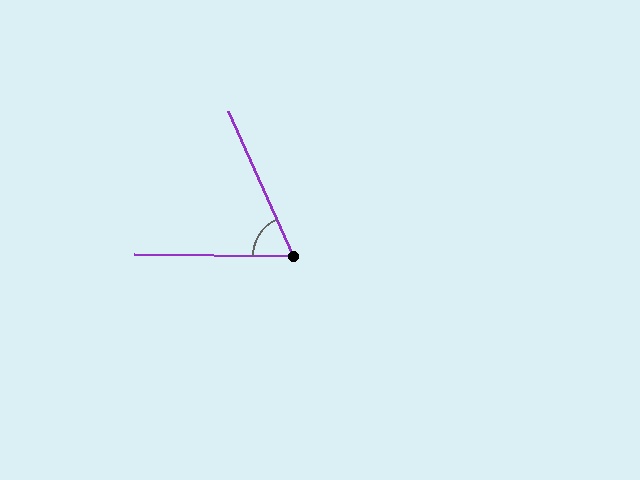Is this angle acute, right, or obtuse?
It is acute.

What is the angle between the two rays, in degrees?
Approximately 65 degrees.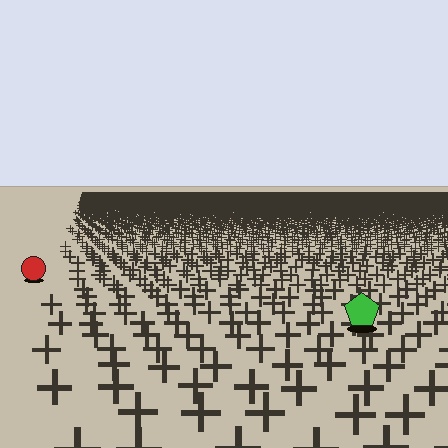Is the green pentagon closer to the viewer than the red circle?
Yes. The green pentagon is closer — you can tell from the texture gradient: the ground texture is coarser near it.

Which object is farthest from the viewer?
The red circle is farthest from the viewer. It appears smaller and the ground texture around it is denser.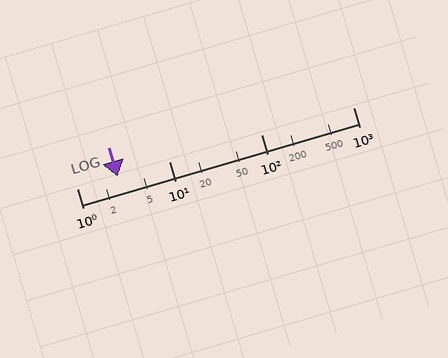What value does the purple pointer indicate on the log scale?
The pointer indicates approximately 2.8.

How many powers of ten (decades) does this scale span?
The scale spans 3 decades, from 1 to 1000.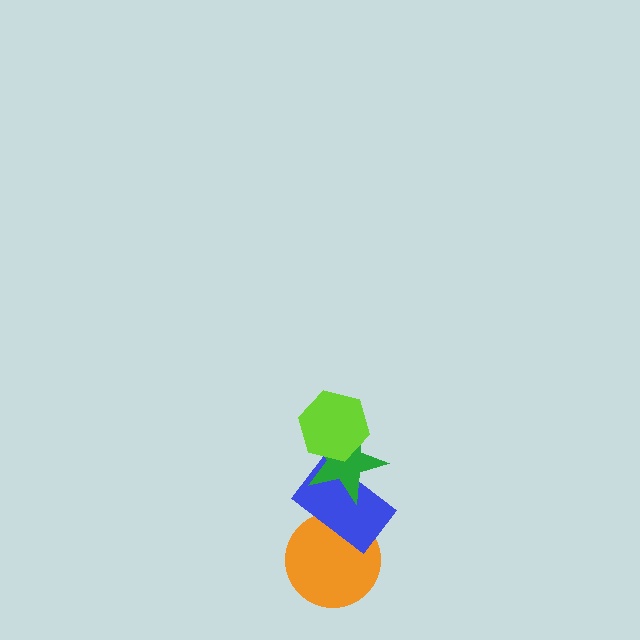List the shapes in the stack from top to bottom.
From top to bottom: the lime hexagon, the green star, the blue rectangle, the orange circle.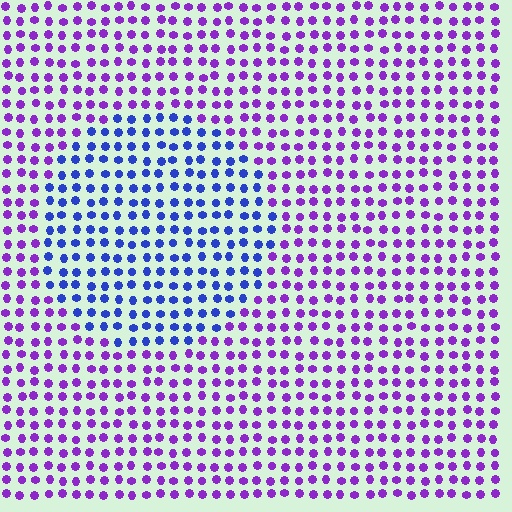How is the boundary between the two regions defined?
The boundary is defined purely by a slight shift in hue (about 48 degrees). Spacing, size, and orientation are identical on both sides.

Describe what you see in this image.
The image is filled with small purple elements in a uniform arrangement. A circle-shaped region is visible where the elements are tinted to a slightly different hue, forming a subtle color boundary.